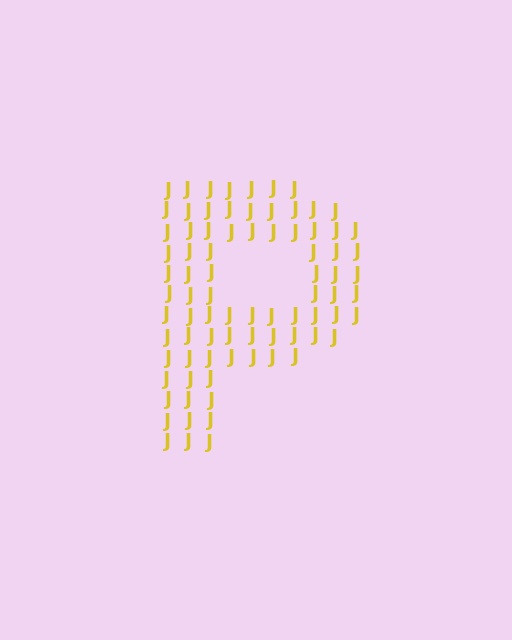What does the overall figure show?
The overall figure shows the letter P.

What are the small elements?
The small elements are letter J's.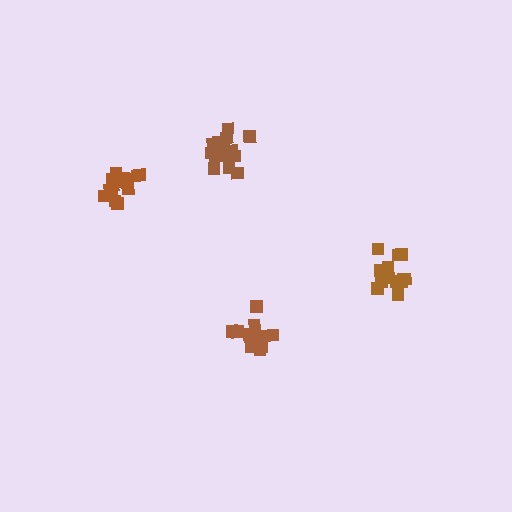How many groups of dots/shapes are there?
There are 4 groups.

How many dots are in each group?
Group 1: 17 dots, Group 2: 17 dots, Group 3: 14 dots, Group 4: 16 dots (64 total).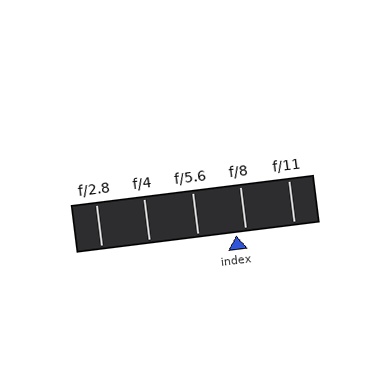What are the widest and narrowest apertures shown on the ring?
The widest aperture shown is f/2.8 and the narrowest is f/11.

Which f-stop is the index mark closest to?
The index mark is closest to f/8.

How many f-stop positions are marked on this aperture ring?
There are 5 f-stop positions marked.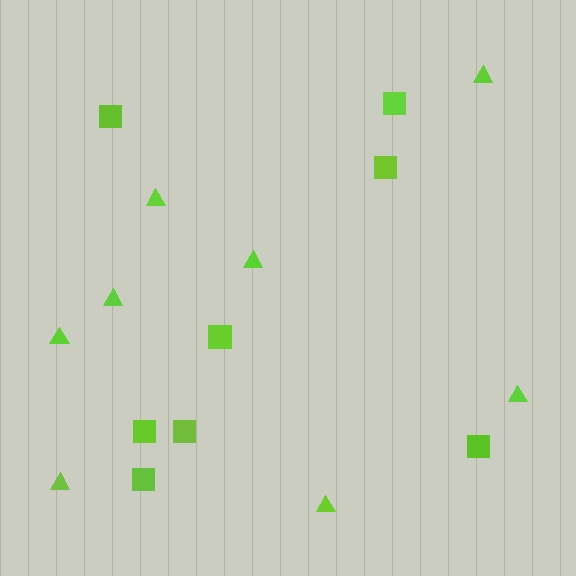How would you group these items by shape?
There are 2 groups: one group of triangles (8) and one group of squares (8).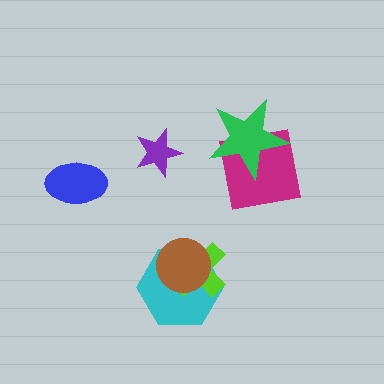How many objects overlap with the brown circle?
2 objects overlap with the brown circle.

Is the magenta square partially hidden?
Yes, it is partially covered by another shape.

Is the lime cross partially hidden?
Yes, it is partially covered by another shape.